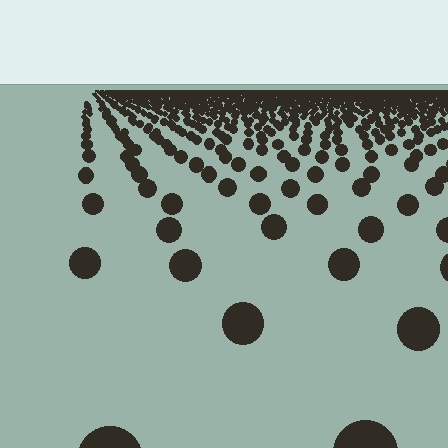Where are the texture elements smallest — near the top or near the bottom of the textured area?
Near the top.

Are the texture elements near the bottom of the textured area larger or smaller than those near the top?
Larger. Near the bottom, elements are closer to the viewer and appear at a bigger on-screen size.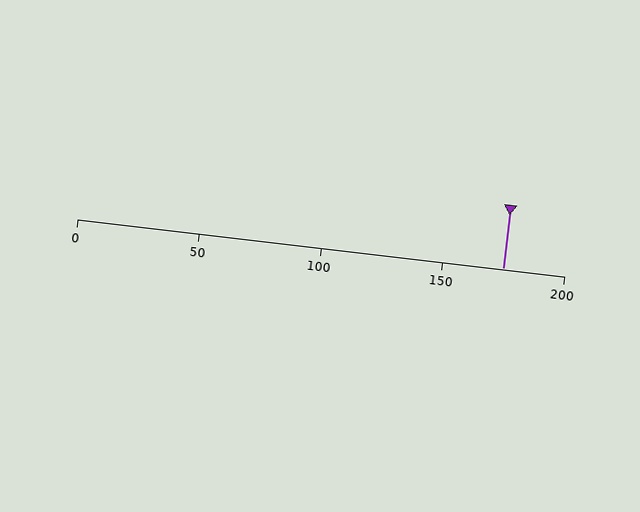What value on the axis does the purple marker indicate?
The marker indicates approximately 175.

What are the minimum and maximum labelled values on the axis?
The axis runs from 0 to 200.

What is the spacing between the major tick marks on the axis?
The major ticks are spaced 50 apart.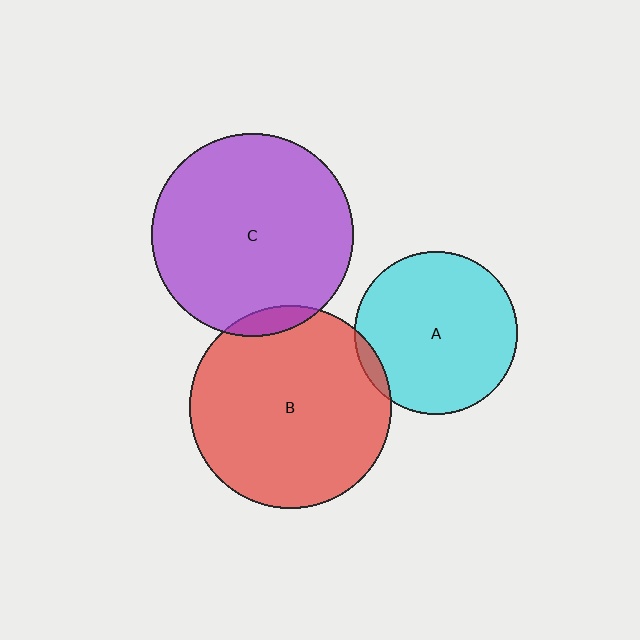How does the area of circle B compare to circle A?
Approximately 1.5 times.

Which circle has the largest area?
Circle C (purple).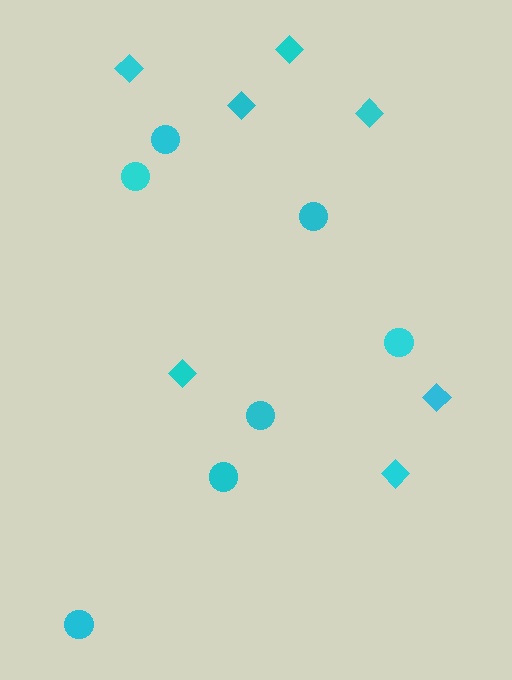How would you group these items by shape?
There are 2 groups: one group of diamonds (7) and one group of circles (7).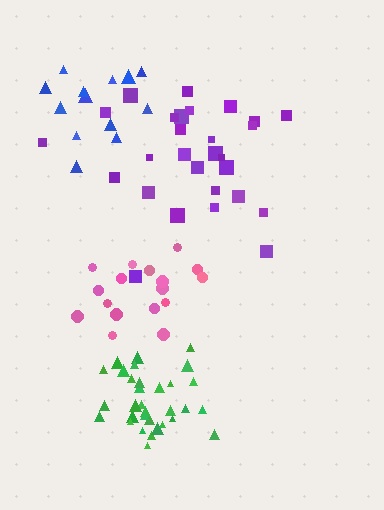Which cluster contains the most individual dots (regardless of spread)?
Green (33).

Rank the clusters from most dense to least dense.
green, pink, purple, blue.